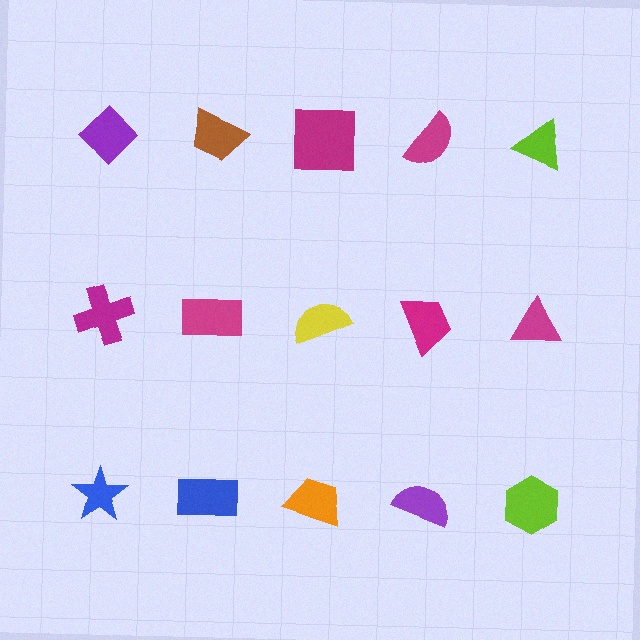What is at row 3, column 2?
A blue rectangle.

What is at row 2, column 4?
A magenta trapezoid.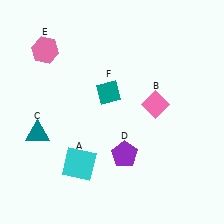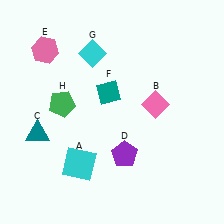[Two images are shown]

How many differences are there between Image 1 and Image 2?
There are 2 differences between the two images.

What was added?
A cyan diamond (G), a green pentagon (H) were added in Image 2.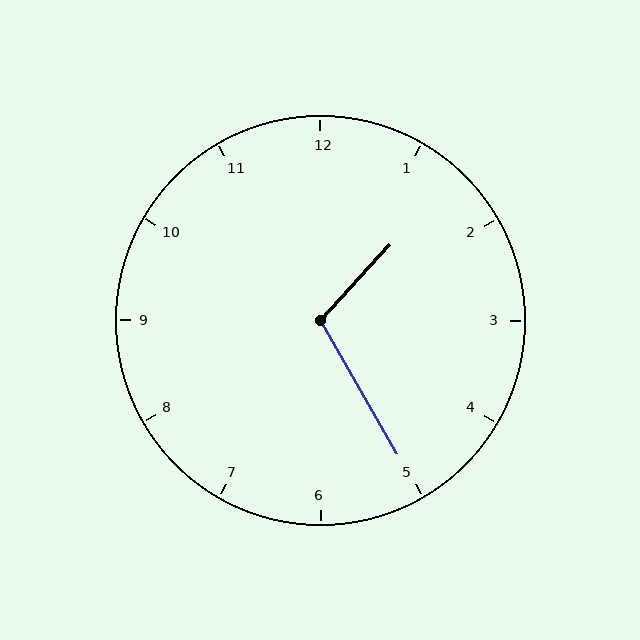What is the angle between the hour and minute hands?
Approximately 108 degrees.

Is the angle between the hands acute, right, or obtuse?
It is obtuse.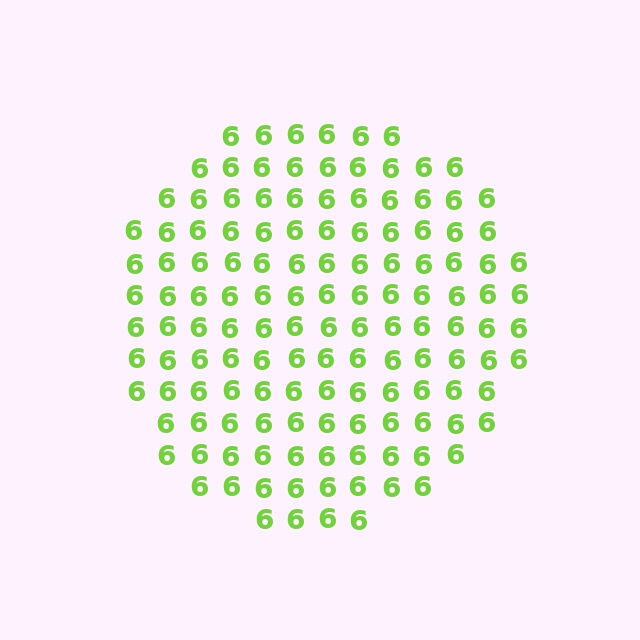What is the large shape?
The large shape is a circle.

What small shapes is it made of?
It is made of small digit 6's.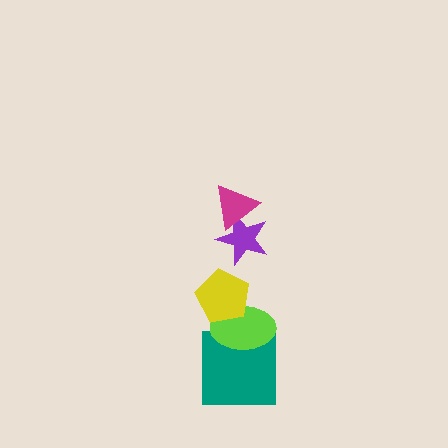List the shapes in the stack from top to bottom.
From top to bottom: the magenta triangle, the purple star, the yellow pentagon, the lime ellipse, the teal square.